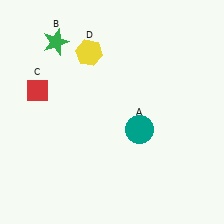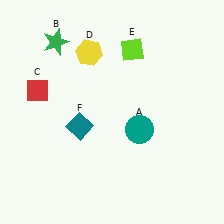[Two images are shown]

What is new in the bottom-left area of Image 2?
A teal diamond (F) was added in the bottom-left area of Image 2.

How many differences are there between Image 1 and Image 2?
There are 2 differences between the two images.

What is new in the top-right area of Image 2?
A lime diamond (E) was added in the top-right area of Image 2.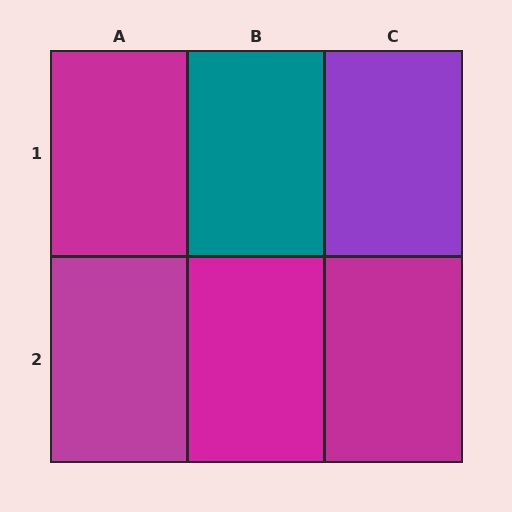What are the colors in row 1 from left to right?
Magenta, teal, purple.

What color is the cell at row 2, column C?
Magenta.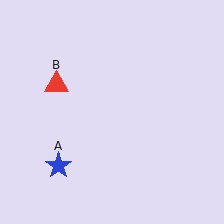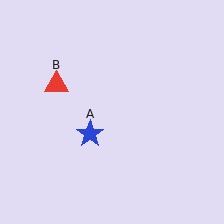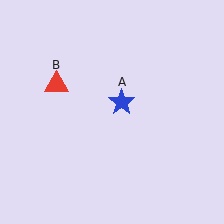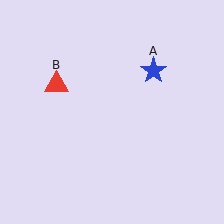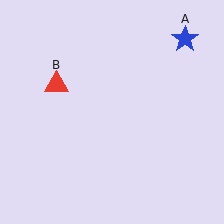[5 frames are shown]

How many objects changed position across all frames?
1 object changed position: blue star (object A).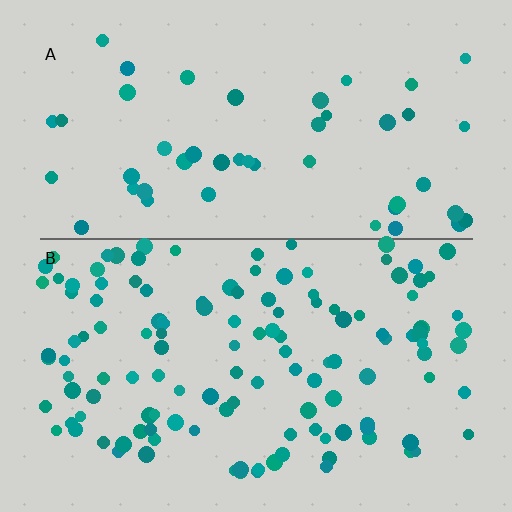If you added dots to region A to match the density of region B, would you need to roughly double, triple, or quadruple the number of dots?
Approximately triple.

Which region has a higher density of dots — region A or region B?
B (the bottom).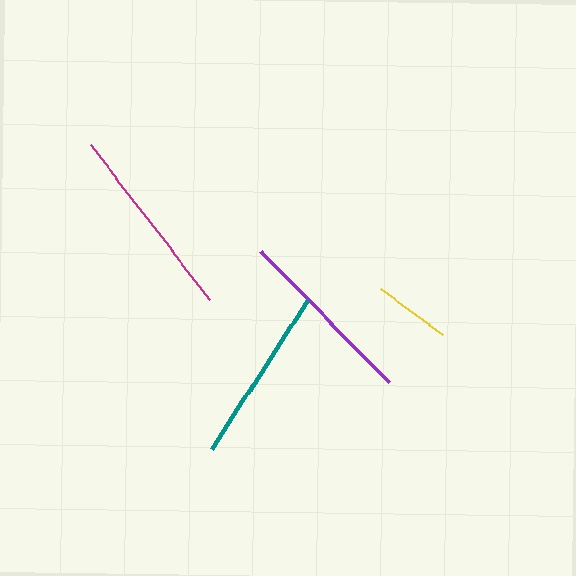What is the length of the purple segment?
The purple segment is approximately 183 pixels long.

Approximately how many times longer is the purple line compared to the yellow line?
The purple line is approximately 2.4 times the length of the yellow line.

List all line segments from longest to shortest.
From longest to shortest: magenta, purple, teal, yellow.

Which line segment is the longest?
The magenta line is the longest at approximately 195 pixels.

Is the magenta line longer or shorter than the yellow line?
The magenta line is longer than the yellow line.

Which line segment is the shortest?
The yellow line is the shortest at approximately 78 pixels.